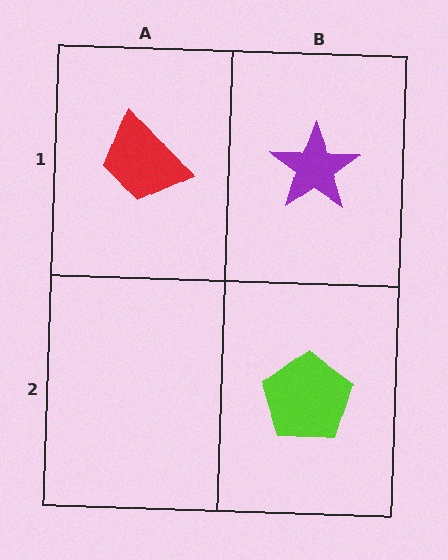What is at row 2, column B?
A lime pentagon.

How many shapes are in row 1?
2 shapes.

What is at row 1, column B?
A purple star.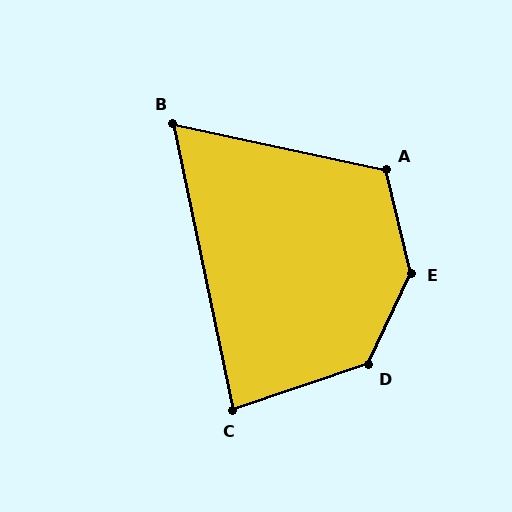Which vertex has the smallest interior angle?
B, at approximately 66 degrees.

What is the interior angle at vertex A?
Approximately 116 degrees (obtuse).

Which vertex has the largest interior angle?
E, at approximately 141 degrees.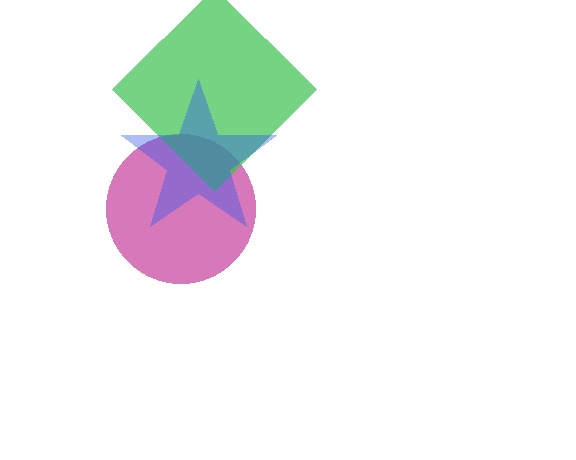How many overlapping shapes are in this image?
There are 3 overlapping shapes in the image.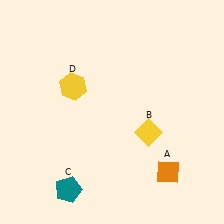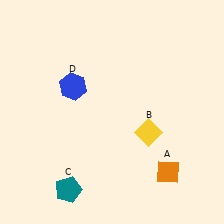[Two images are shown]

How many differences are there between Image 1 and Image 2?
There is 1 difference between the two images.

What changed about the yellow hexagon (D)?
In Image 1, D is yellow. In Image 2, it changed to blue.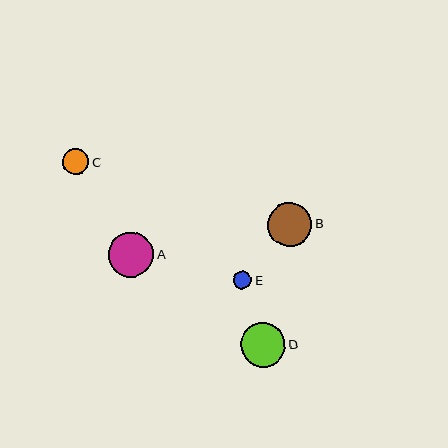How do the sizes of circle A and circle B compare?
Circle A and circle B are approximately the same size.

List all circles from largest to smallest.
From largest to smallest: A, D, B, C, E.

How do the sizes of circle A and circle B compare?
Circle A and circle B are approximately the same size.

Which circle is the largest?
Circle A is the largest with a size of approximately 45 pixels.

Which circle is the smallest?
Circle E is the smallest with a size of approximately 18 pixels.